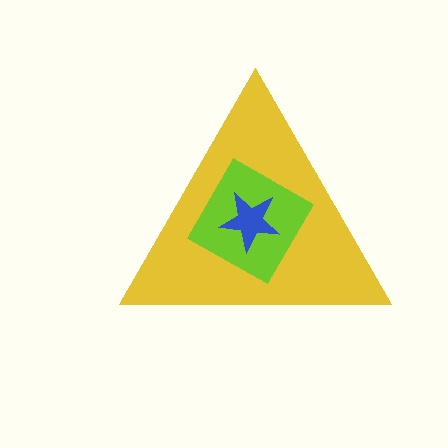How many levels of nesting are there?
3.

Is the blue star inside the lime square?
Yes.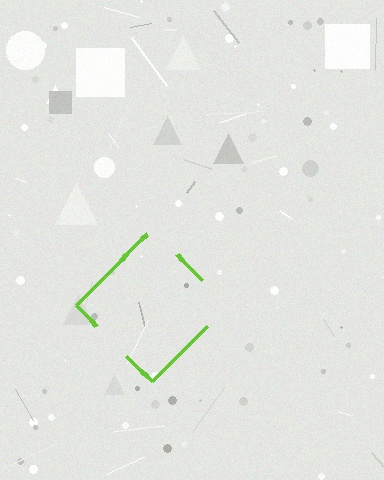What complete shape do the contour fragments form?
The contour fragments form a diamond.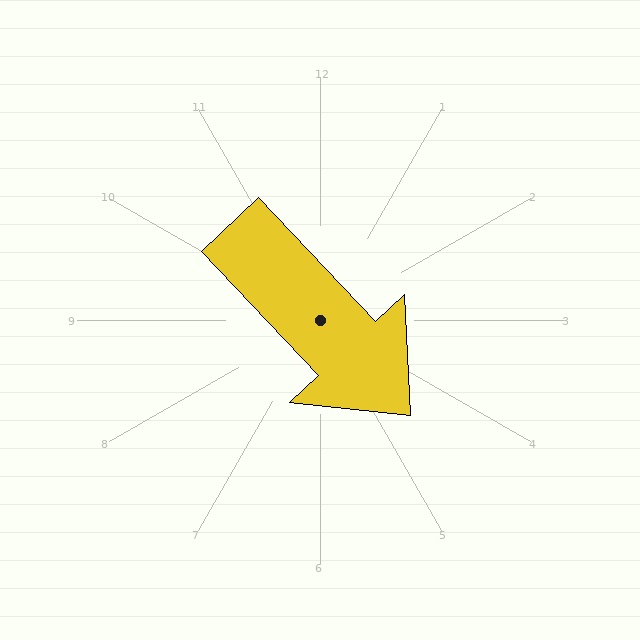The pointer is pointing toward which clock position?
Roughly 5 o'clock.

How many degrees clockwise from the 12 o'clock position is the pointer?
Approximately 137 degrees.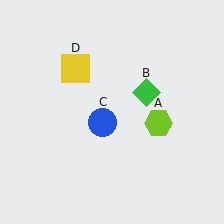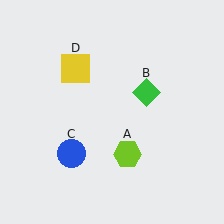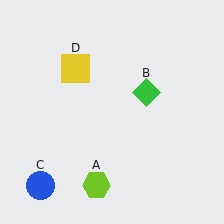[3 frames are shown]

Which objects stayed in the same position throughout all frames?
Green diamond (object B) and yellow square (object D) remained stationary.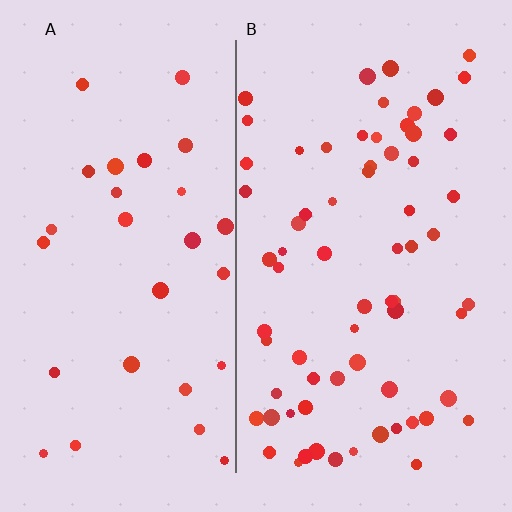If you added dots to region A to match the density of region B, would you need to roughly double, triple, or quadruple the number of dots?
Approximately double.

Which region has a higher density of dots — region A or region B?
B (the right).